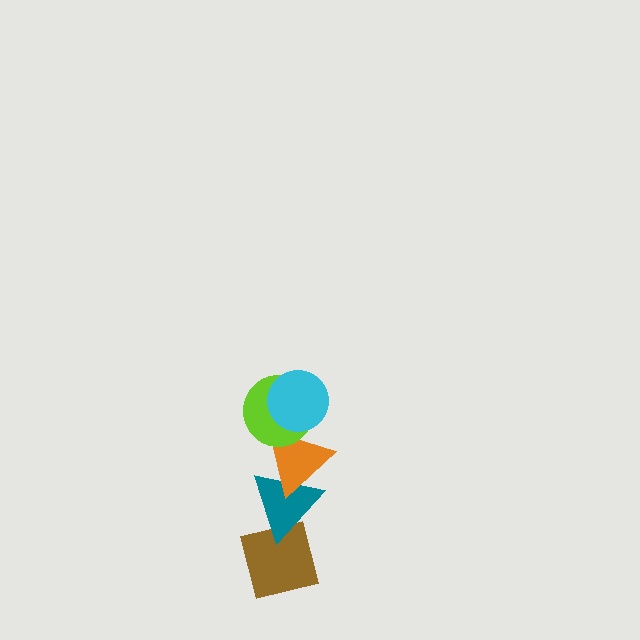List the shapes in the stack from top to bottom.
From top to bottom: the cyan circle, the lime circle, the orange triangle, the teal triangle, the brown square.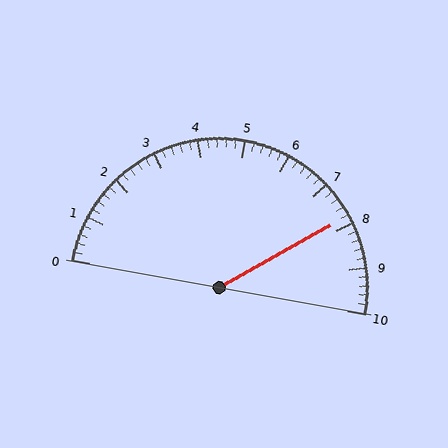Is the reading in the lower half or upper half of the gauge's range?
The reading is in the upper half of the range (0 to 10).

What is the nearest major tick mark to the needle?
The nearest major tick mark is 8.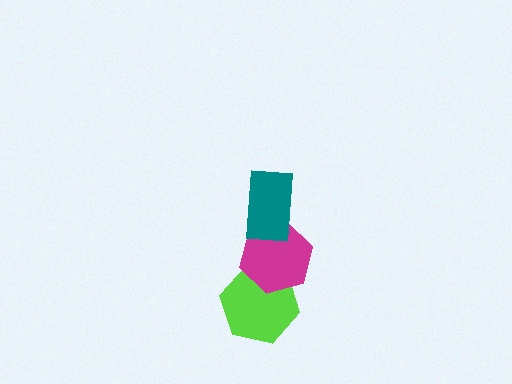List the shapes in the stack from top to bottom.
From top to bottom: the teal rectangle, the magenta hexagon, the lime hexagon.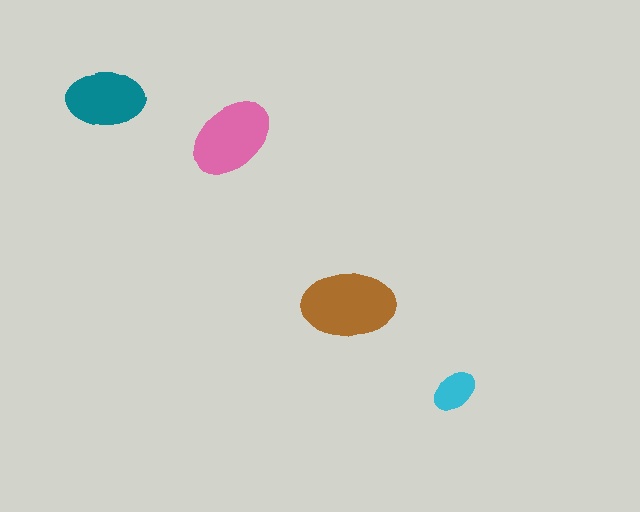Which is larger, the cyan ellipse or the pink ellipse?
The pink one.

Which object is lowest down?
The cyan ellipse is bottommost.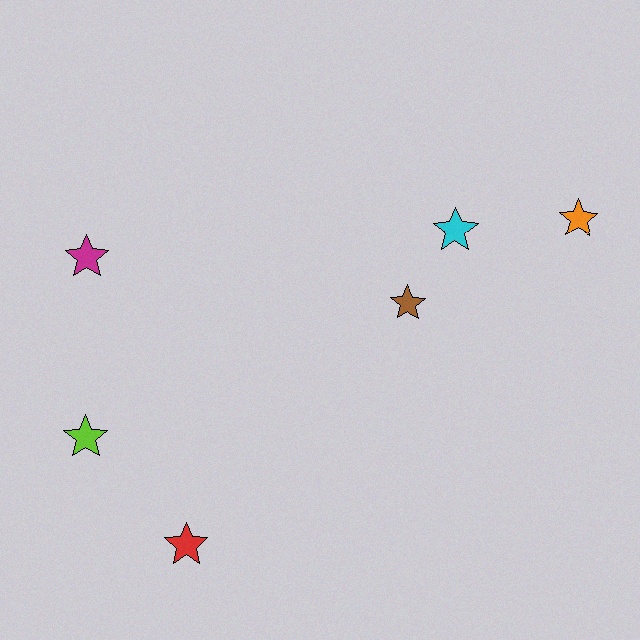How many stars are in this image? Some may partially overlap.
There are 6 stars.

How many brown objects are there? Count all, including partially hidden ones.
There is 1 brown object.